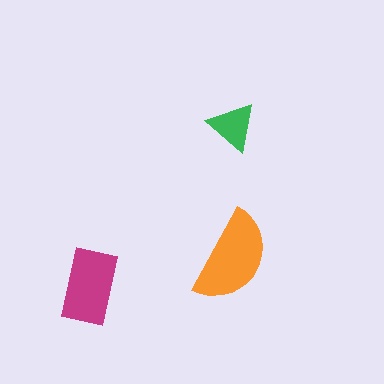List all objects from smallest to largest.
The green triangle, the magenta rectangle, the orange semicircle.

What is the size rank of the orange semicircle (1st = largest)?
1st.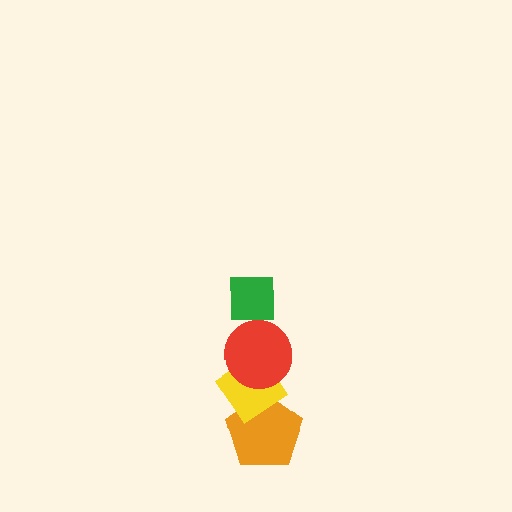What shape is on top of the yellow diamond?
The red circle is on top of the yellow diamond.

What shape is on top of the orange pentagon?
The yellow diamond is on top of the orange pentagon.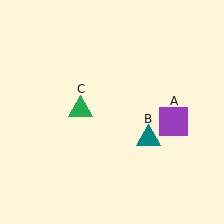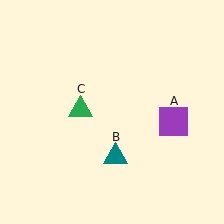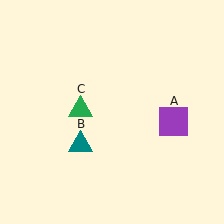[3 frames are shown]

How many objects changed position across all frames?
1 object changed position: teal triangle (object B).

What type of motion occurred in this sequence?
The teal triangle (object B) rotated clockwise around the center of the scene.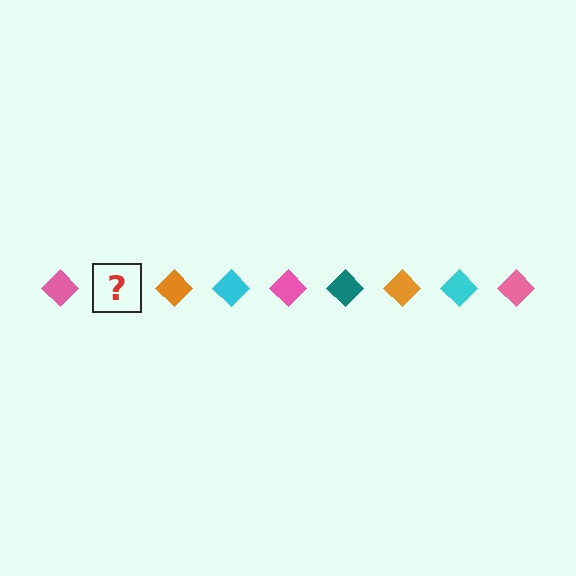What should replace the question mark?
The question mark should be replaced with a teal diamond.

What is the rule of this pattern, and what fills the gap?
The rule is that the pattern cycles through pink, teal, orange, cyan diamonds. The gap should be filled with a teal diamond.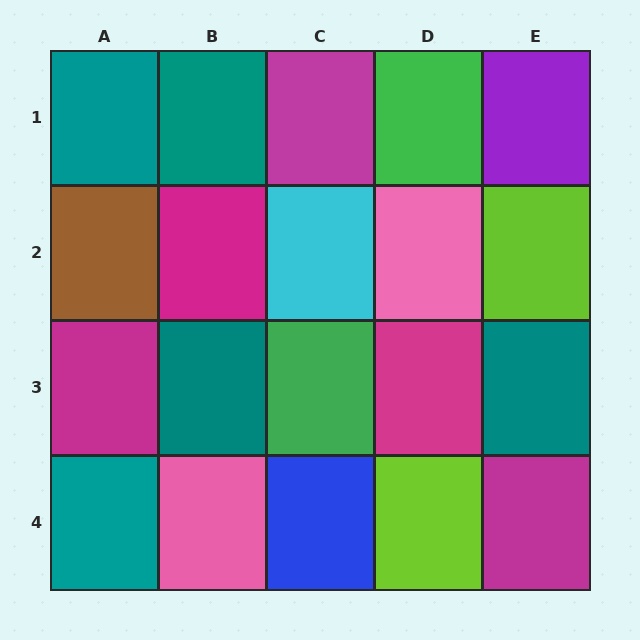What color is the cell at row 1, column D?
Green.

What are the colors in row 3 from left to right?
Magenta, teal, green, magenta, teal.